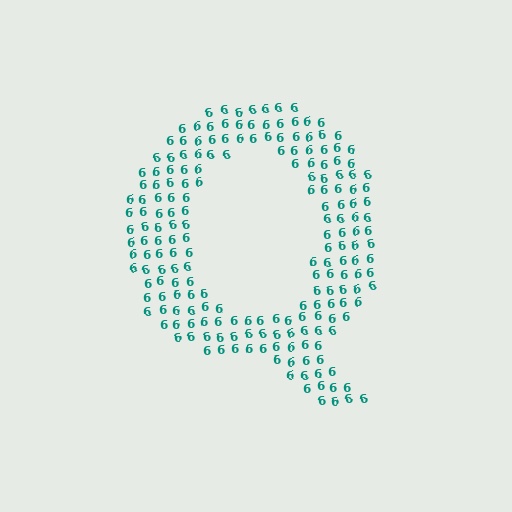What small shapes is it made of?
It is made of small digit 6's.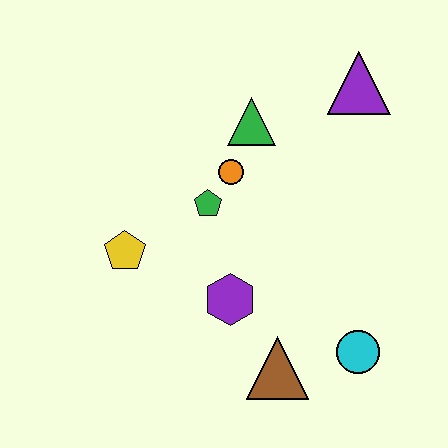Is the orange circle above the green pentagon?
Yes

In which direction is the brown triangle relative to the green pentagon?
The brown triangle is below the green pentagon.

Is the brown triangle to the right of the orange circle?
Yes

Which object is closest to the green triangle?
The orange circle is closest to the green triangle.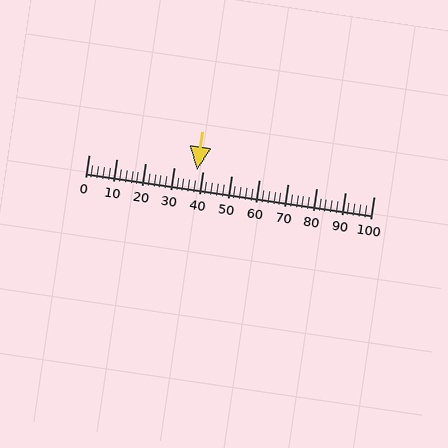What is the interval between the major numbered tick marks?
The major tick marks are spaced 10 units apart.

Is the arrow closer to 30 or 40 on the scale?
The arrow is closer to 40.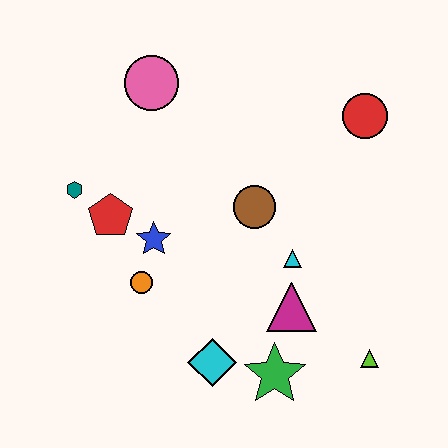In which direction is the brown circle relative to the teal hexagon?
The brown circle is to the right of the teal hexagon.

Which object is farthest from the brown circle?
The lime triangle is farthest from the brown circle.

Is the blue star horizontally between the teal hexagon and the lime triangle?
Yes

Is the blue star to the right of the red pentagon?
Yes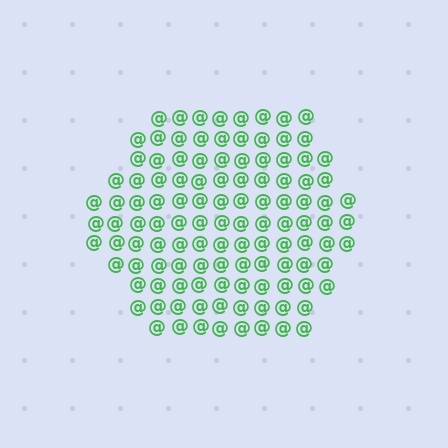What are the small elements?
The small elements are at signs.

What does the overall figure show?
The overall figure shows a hexagon.